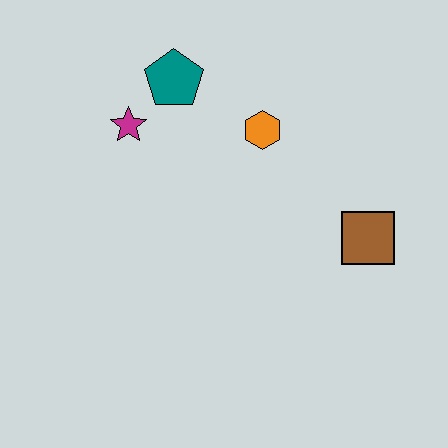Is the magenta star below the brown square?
No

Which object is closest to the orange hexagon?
The teal pentagon is closest to the orange hexagon.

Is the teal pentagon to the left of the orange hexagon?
Yes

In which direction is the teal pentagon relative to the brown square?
The teal pentagon is to the left of the brown square.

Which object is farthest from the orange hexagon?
The brown square is farthest from the orange hexagon.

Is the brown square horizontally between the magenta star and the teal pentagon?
No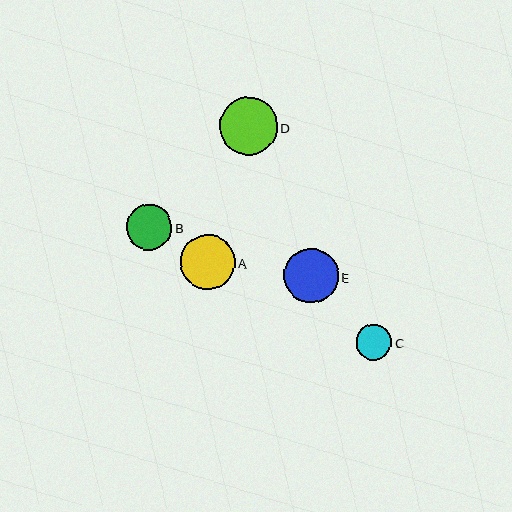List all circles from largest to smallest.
From largest to smallest: D, E, A, B, C.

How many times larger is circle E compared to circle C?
Circle E is approximately 1.5 times the size of circle C.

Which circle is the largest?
Circle D is the largest with a size of approximately 58 pixels.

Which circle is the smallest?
Circle C is the smallest with a size of approximately 36 pixels.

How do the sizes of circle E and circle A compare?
Circle E and circle A are approximately the same size.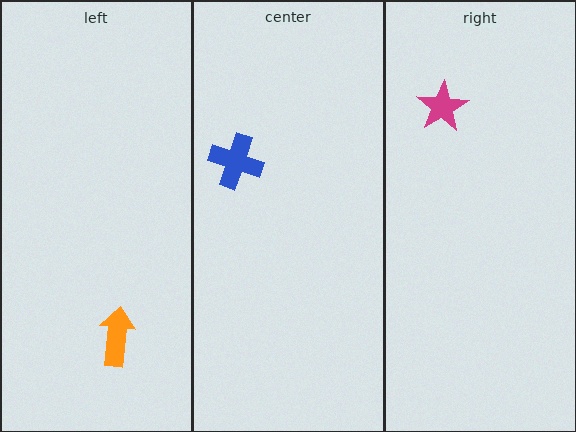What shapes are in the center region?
The blue cross.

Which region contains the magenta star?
The right region.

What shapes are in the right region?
The magenta star.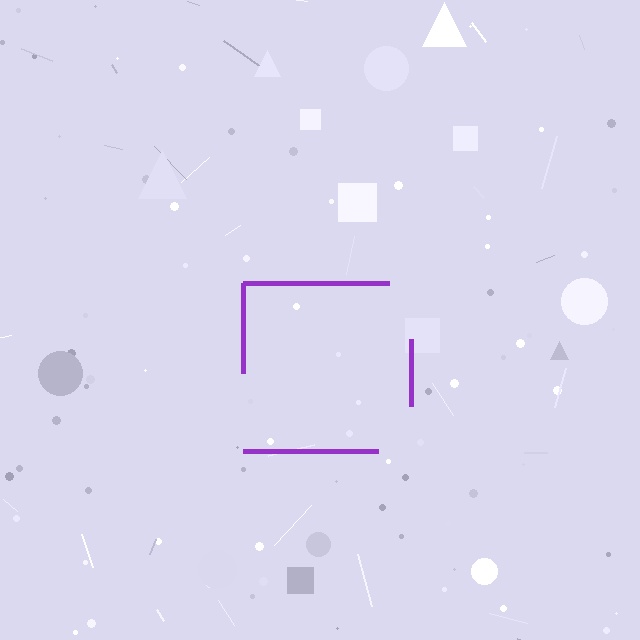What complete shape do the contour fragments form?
The contour fragments form a square.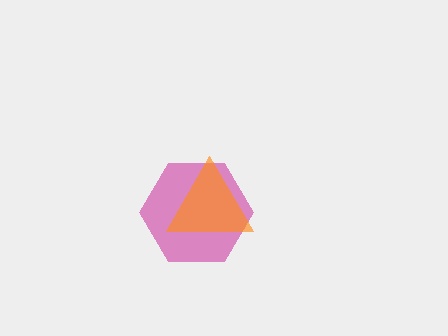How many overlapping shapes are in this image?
There are 2 overlapping shapes in the image.